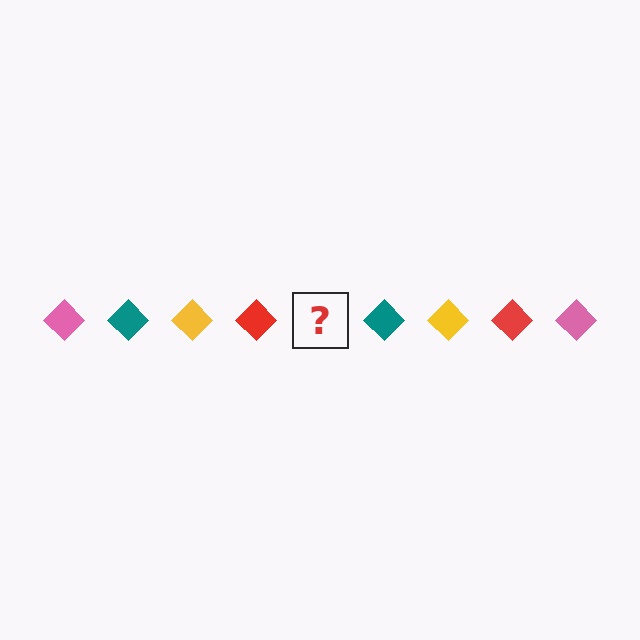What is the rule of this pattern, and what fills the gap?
The rule is that the pattern cycles through pink, teal, yellow, red diamonds. The gap should be filled with a pink diamond.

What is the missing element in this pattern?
The missing element is a pink diamond.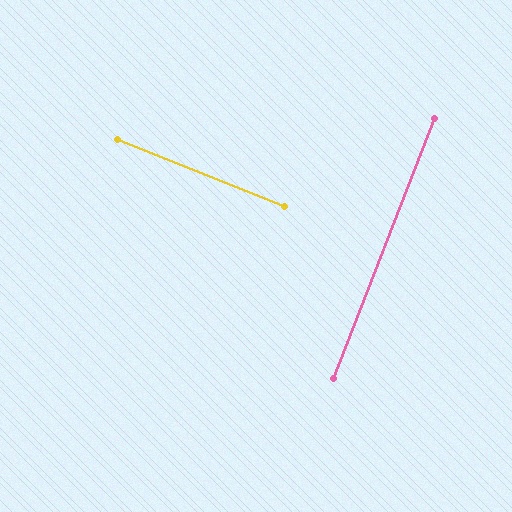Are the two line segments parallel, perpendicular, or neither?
Perpendicular — they meet at approximately 89°.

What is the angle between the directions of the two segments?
Approximately 89 degrees.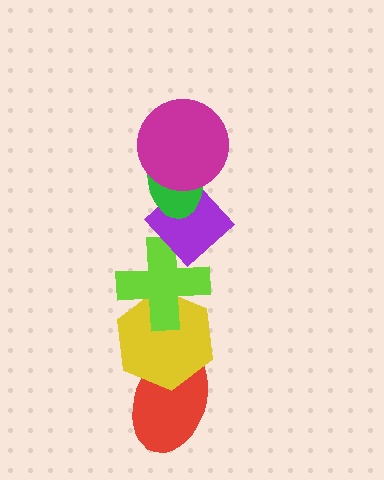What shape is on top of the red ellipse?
The yellow hexagon is on top of the red ellipse.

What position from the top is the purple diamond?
The purple diamond is 3rd from the top.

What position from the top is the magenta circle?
The magenta circle is 1st from the top.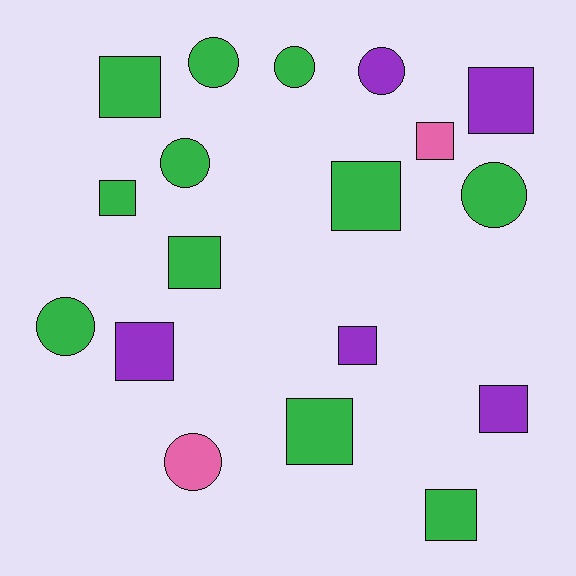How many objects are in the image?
There are 18 objects.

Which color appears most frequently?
Green, with 11 objects.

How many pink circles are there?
There is 1 pink circle.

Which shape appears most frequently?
Square, with 11 objects.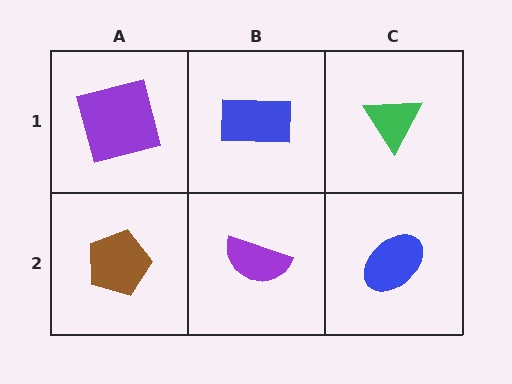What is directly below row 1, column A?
A brown pentagon.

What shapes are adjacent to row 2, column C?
A green triangle (row 1, column C), a purple semicircle (row 2, column B).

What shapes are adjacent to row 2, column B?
A blue rectangle (row 1, column B), a brown pentagon (row 2, column A), a blue ellipse (row 2, column C).